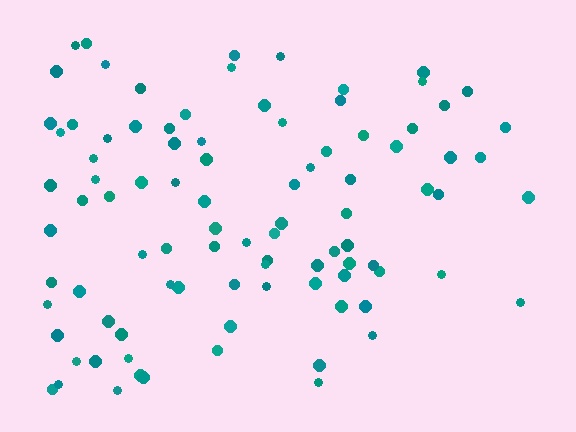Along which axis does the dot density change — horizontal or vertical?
Horizontal.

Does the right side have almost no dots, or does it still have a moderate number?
Still a moderate number, just noticeably fewer than the left.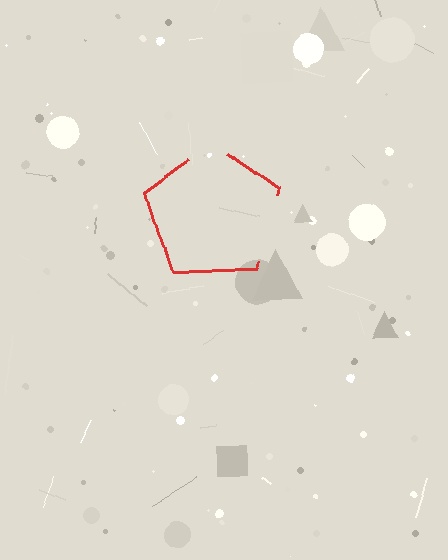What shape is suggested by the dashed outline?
The dashed outline suggests a pentagon.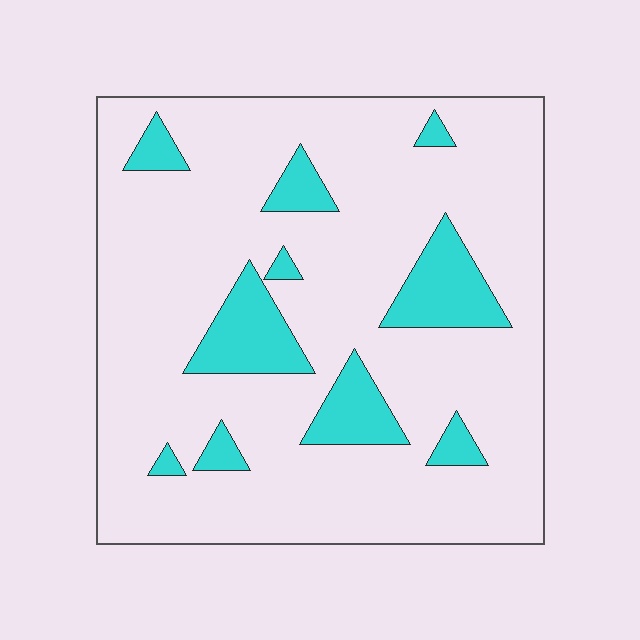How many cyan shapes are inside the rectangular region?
10.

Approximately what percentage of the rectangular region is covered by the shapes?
Approximately 15%.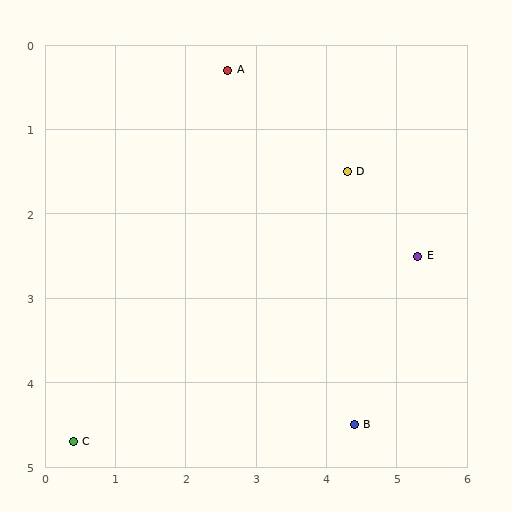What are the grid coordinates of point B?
Point B is at approximately (4.4, 4.5).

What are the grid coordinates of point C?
Point C is at approximately (0.4, 4.7).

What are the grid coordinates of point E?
Point E is at approximately (5.3, 2.5).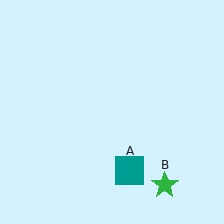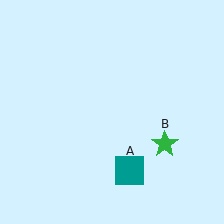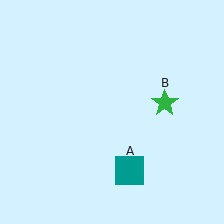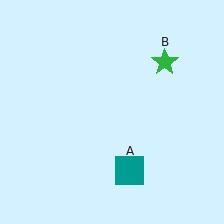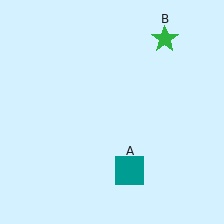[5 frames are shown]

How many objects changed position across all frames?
1 object changed position: green star (object B).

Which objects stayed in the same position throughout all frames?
Teal square (object A) remained stationary.